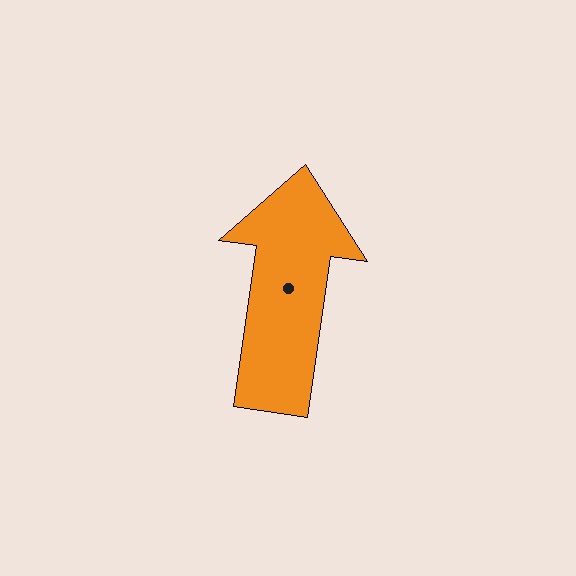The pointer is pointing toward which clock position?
Roughly 12 o'clock.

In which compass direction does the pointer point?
North.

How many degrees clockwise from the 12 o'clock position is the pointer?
Approximately 8 degrees.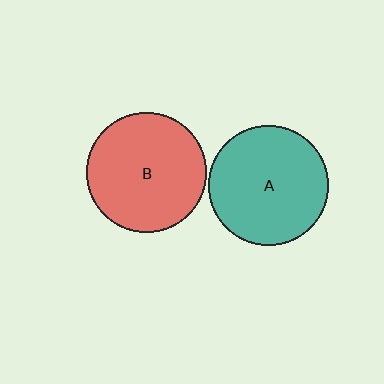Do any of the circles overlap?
No, none of the circles overlap.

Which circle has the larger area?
Circle B (red).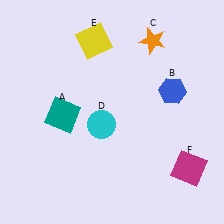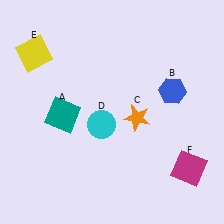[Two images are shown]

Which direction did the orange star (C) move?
The orange star (C) moved down.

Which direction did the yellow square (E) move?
The yellow square (E) moved left.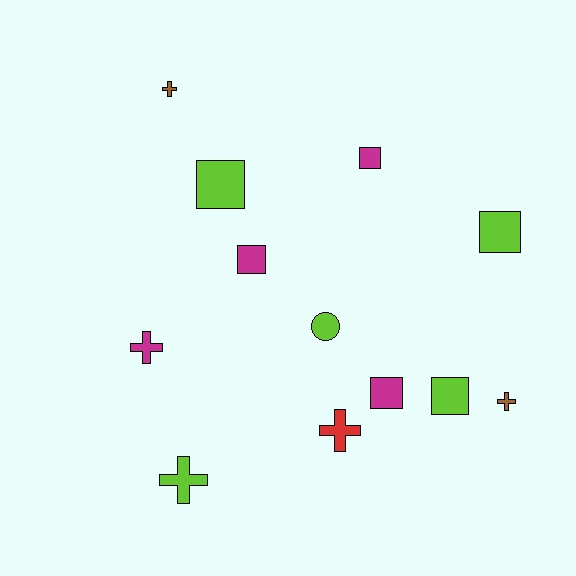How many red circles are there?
There are no red circles.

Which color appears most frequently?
Lime, with 5 objects.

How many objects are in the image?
There are 12 objects.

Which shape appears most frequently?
Square, with 6 objects.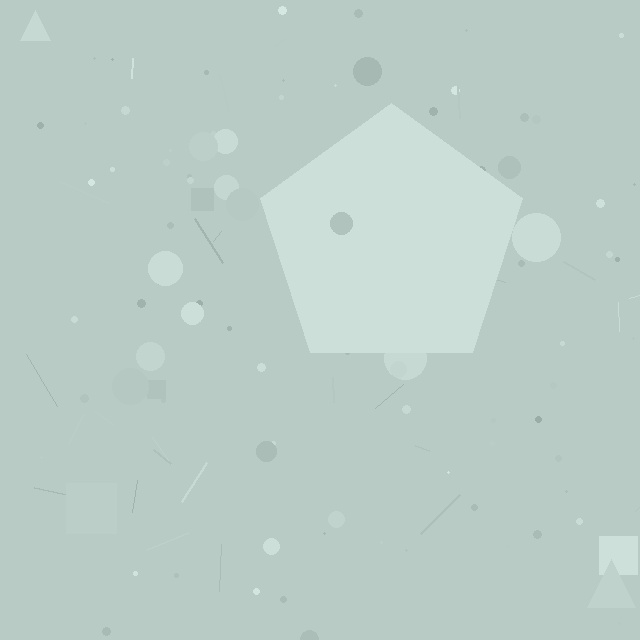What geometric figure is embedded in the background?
A pentagon is embedded in the background.